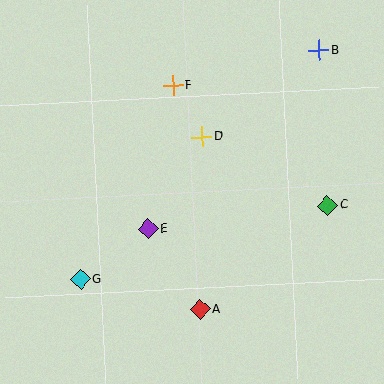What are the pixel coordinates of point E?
Point E is at (148, 229).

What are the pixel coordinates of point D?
Point D is at (202, 137).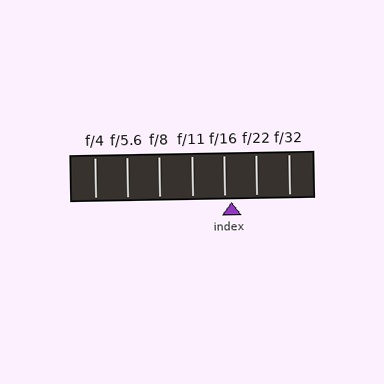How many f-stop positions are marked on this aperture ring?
There are 7 f-stop positions marked.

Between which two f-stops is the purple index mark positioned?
The index mark is between f/16 and f/22.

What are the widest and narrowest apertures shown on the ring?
The widest aperture shown is f/4 and the narrowest is f/32.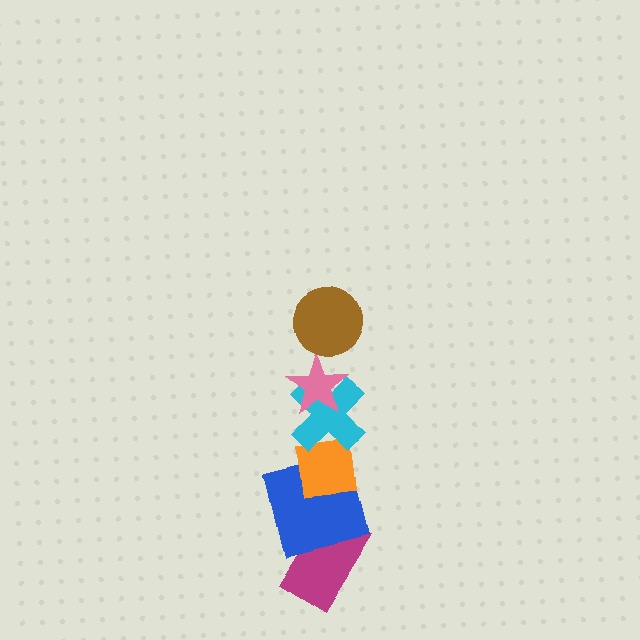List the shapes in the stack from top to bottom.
From top to bottom: the brown circle, the pink star, the cyan cross, the orange square, the blue square, the magenta rectangle.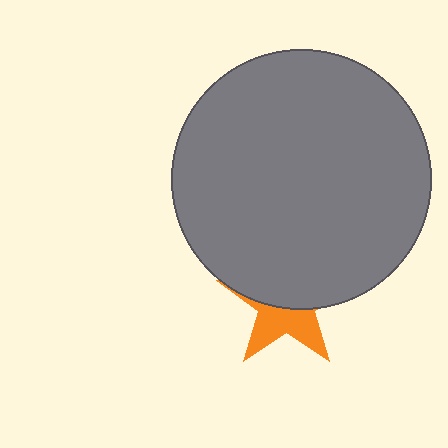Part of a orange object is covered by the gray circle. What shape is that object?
It is a star.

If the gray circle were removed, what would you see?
You would see the complete orange star.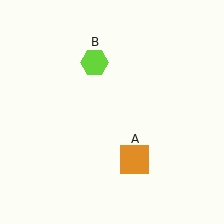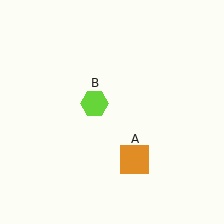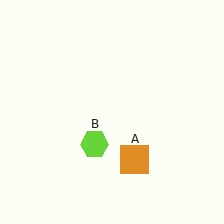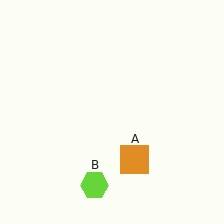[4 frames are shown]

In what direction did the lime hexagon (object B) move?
The lime hexagon (object B) moved down.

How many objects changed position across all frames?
1 object changed position: lime hexagon (object B).